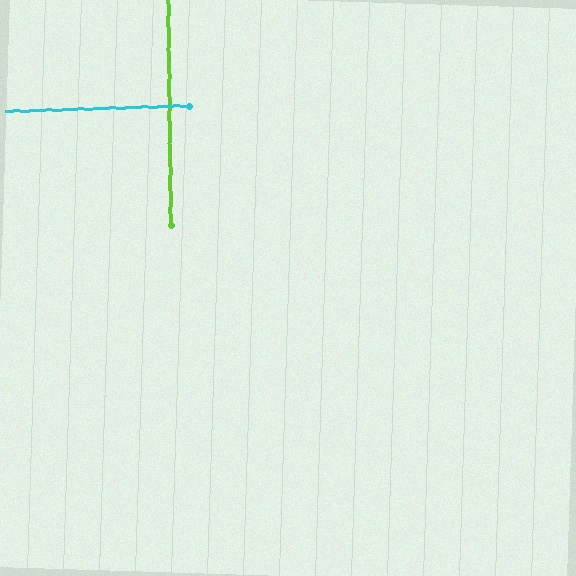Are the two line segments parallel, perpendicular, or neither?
Perpendicular — they meet at approximately 89°.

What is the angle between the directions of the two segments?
Approximately 89 degrees.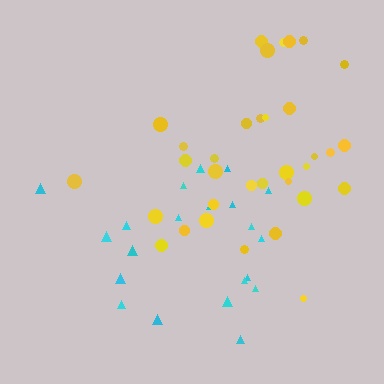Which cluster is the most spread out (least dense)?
Yellow.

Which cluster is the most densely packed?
Cyan.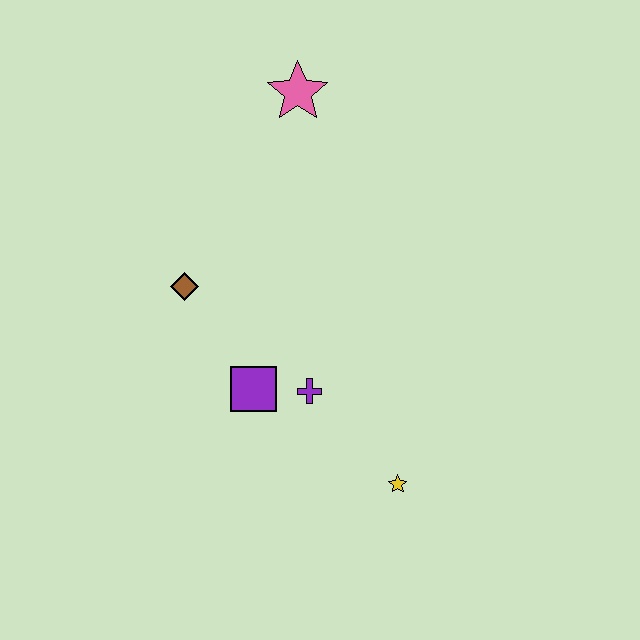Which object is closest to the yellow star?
The purple cross is closest to the yellow star.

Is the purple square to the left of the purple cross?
Yes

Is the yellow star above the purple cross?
No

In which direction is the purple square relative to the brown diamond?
The purple square is below the brown diamond.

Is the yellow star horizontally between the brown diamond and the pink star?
No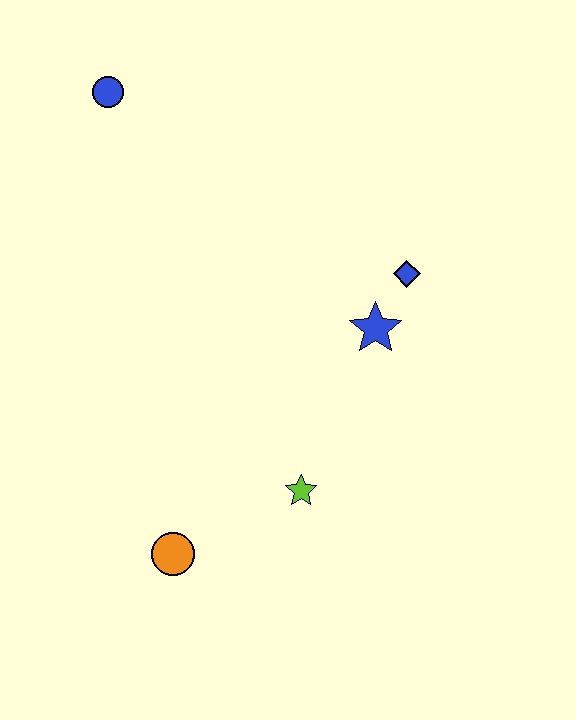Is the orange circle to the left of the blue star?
Yes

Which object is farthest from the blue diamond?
The orange circle is farthest from the blue diamond.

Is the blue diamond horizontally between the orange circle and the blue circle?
No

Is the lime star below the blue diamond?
Yes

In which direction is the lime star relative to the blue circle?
The lime star is below the blue circle.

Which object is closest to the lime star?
The orange circle is closest to the lime star.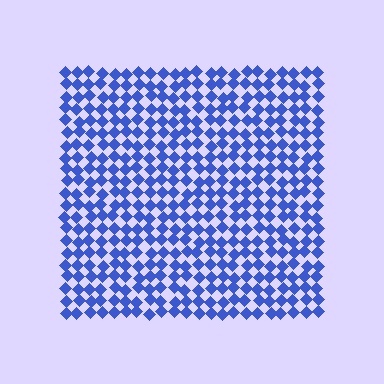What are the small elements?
The small elements are diamonds.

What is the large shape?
The large shape is a square.